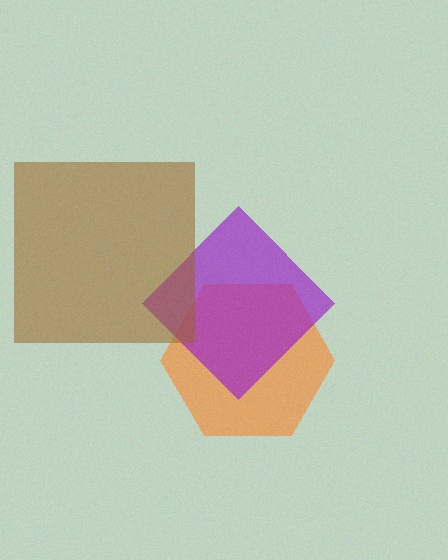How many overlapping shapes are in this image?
There are 3 overlapping shapes in the image.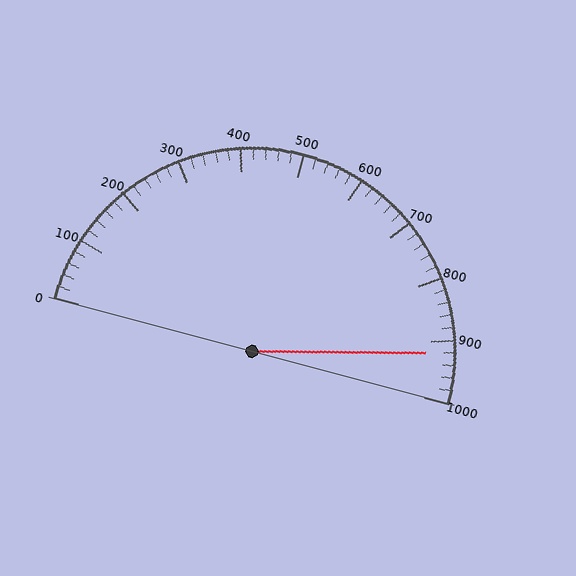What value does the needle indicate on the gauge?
The needle indicates approximately 920.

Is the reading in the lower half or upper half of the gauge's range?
The reading is in the upper half of the range (0 to 1000).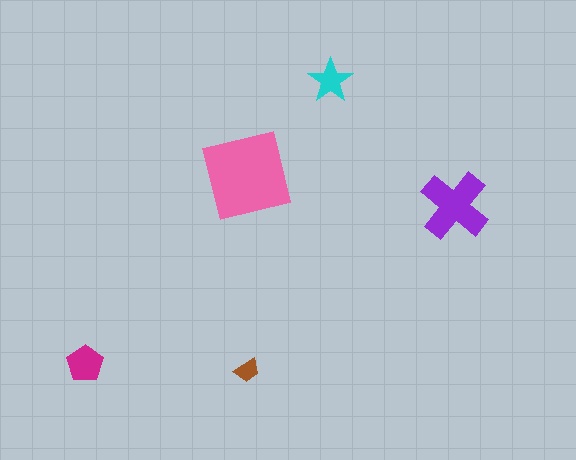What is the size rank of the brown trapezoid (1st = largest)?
5th.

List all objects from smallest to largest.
The brown trapezoid, the cyan star, the magenta pentagon, the purple cross, the pink square.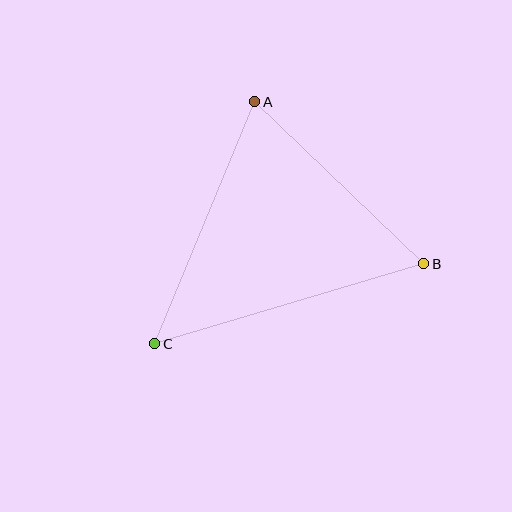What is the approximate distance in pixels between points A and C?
The distance between A and C is approximately 262 pixels.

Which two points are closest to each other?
Points A and B are closest to each other.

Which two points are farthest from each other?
Points B and C are farthest from each other.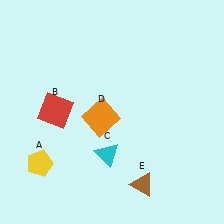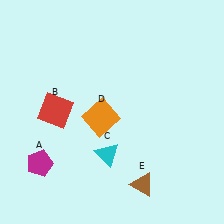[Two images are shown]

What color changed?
The pentagon (A) changed from yellow in Image 1 to magenta in Image 2.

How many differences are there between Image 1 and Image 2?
There is 1 difference between the two images.